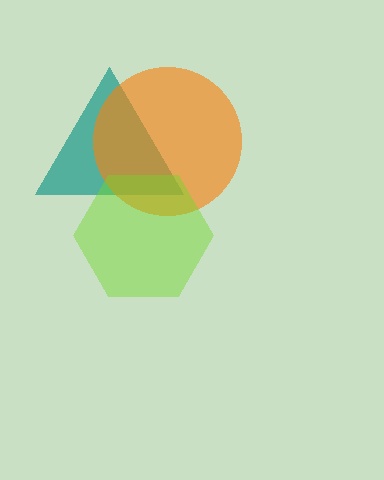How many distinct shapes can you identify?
There are 3 distinct shapes: a teal triangle, an orange circle, a lime hexagon.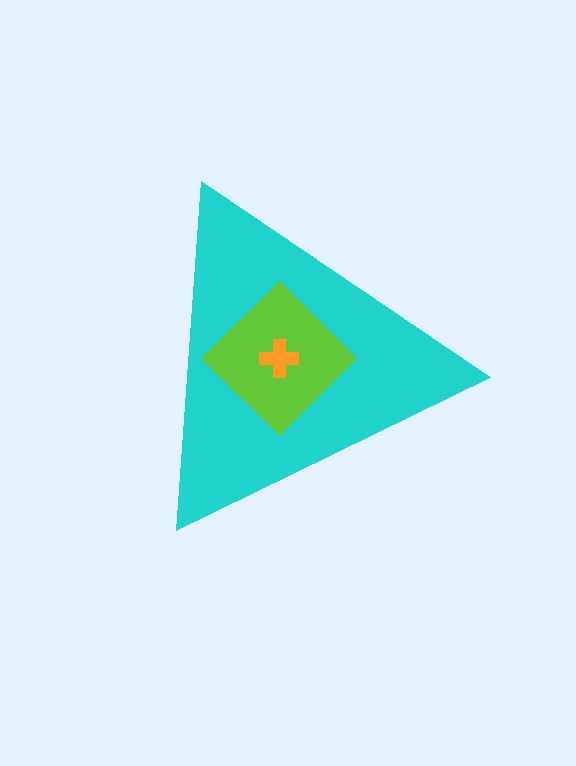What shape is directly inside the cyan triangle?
The lime diamond.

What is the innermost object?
The orange cross.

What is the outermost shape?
The cyan triangle.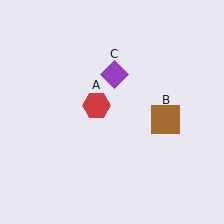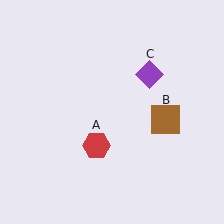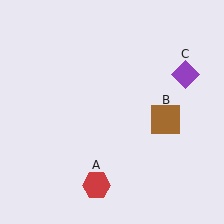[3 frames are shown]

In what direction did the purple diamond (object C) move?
The purple diamond (object C) moved right.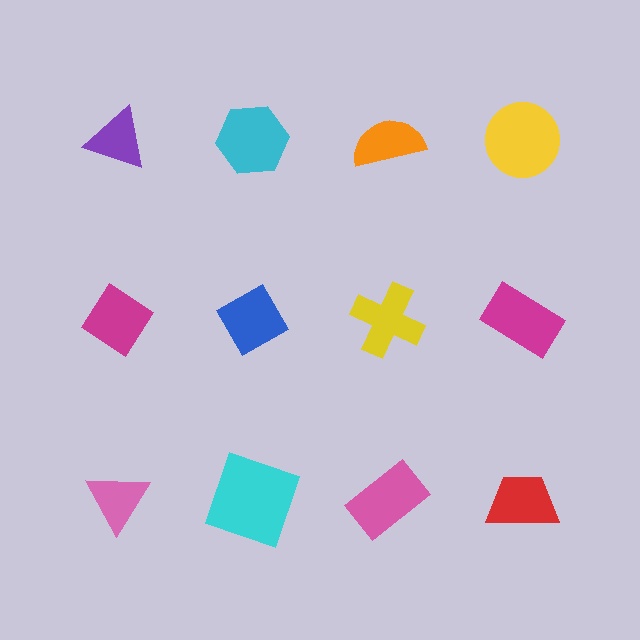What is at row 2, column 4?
A magenta rectangle.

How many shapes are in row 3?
4 shapes.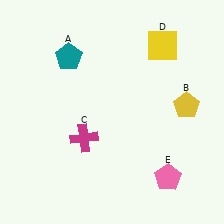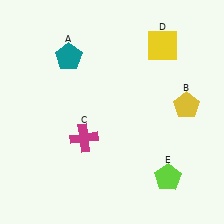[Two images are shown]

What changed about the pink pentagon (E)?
In Image 1, E is pink. In Image 2, it changed to lime.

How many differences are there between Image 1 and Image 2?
There is 1 difference between the two images.